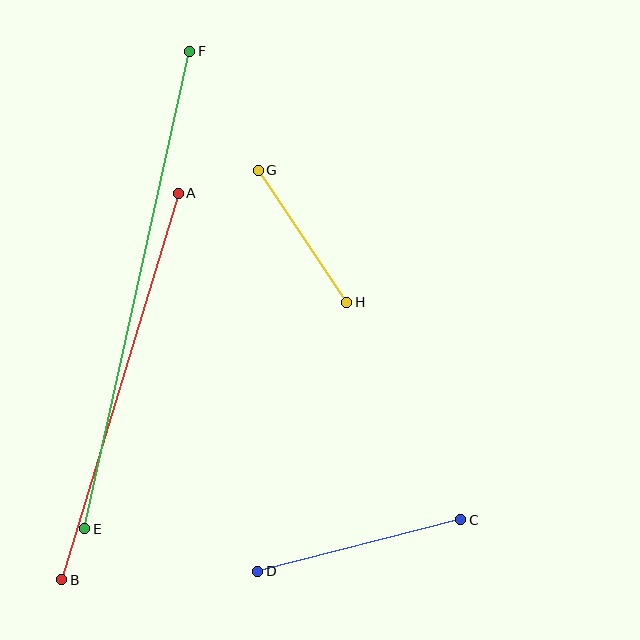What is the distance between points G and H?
The distance is approximately 159 pixels.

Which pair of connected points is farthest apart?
Points E and F are farthest apart.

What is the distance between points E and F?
The distance is approximately 489 pixels.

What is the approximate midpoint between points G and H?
The midpoint is at approximately (302, 236) pixels.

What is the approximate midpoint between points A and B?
The midpoint is at approximately (120, 387) pixels.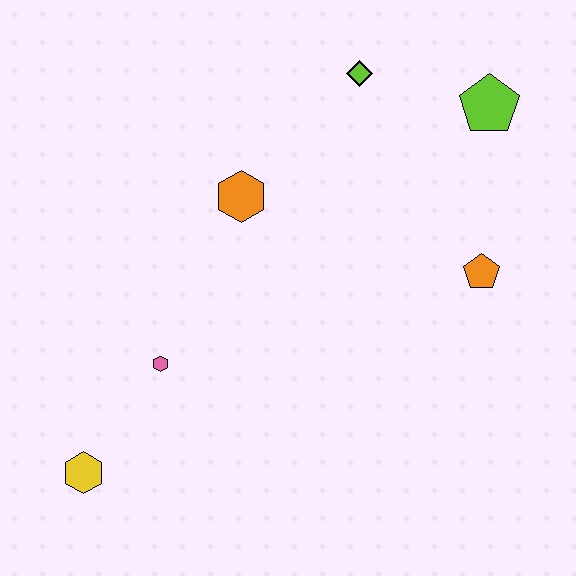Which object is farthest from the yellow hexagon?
The lime pentagon is farthest from the yellow hexagon.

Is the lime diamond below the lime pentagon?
No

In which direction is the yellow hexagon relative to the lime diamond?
The yellow hexagon is below the lime diamond.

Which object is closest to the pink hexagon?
The yellow hexagon is closest to the pink hexagon.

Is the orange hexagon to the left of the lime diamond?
Yes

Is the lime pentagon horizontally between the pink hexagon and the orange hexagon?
No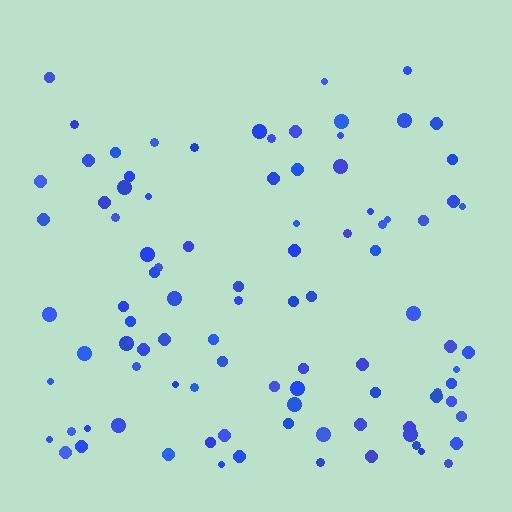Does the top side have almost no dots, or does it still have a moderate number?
Still a moderate number, just noticeably fewer than the bottom.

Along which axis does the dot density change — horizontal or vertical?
Vertical.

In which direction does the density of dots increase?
From top to bottom, with the bottom side densest.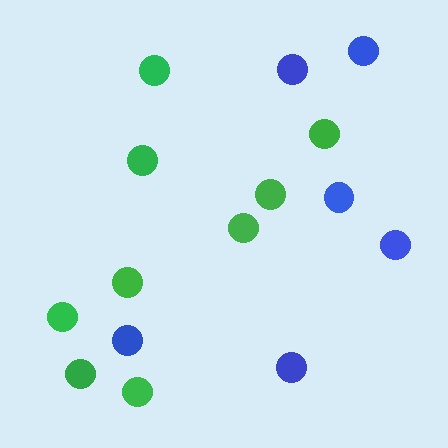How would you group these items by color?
There are 2 groups: one group of blue circles (6) and one group of green circles (9).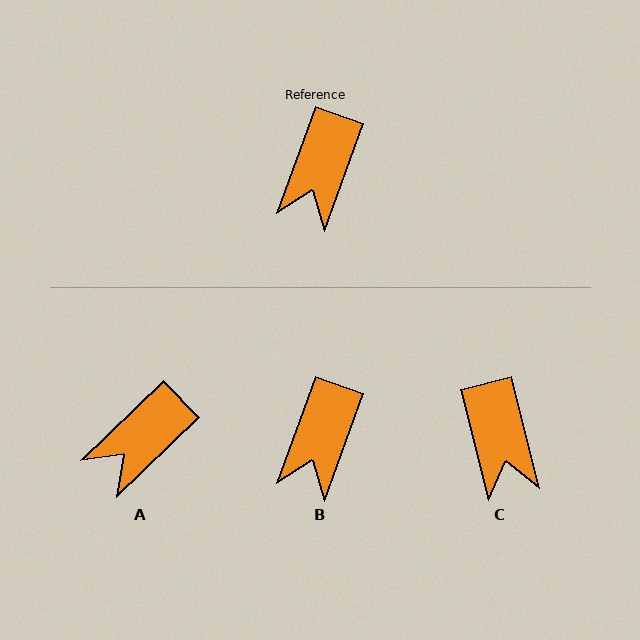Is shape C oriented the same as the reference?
No, it is off by about 34 degrees.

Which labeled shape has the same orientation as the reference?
B.